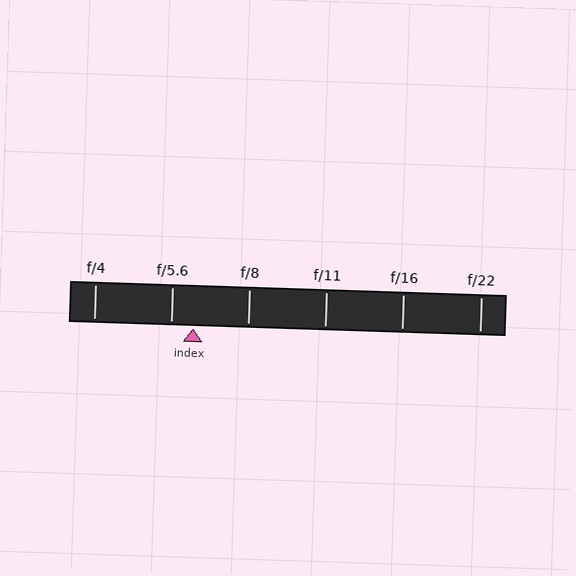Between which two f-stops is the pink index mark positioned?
The index mark is between f/5.6 and f/8.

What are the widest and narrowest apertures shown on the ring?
The widest aperture shown is f/4 and the narrowest is f/22.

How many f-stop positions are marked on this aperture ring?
There are 6 f-stop positions marked.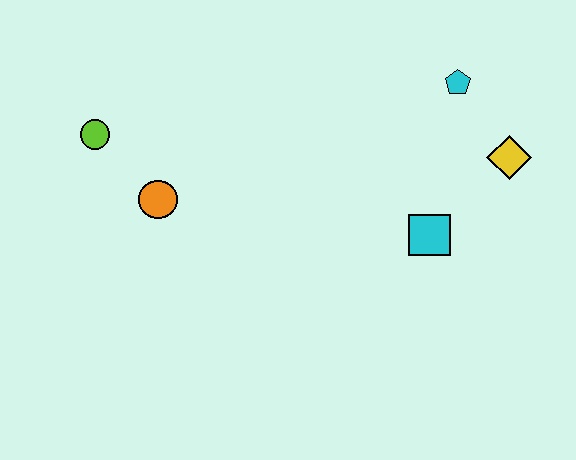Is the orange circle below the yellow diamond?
Yes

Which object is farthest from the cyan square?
The lime circle is farthest from the cyan square.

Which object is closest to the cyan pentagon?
The yellow diamond is closest to the cyan pentagon.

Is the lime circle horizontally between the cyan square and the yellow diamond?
No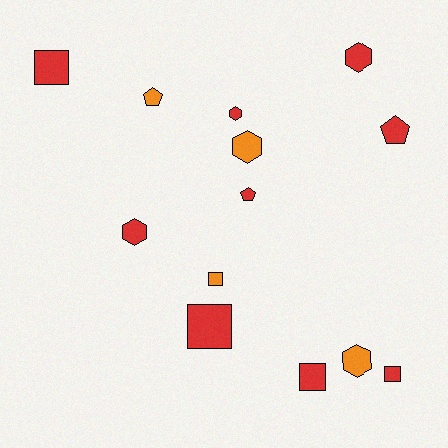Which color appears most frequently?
Red, with 9 objects.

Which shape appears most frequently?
Hexagon, with 5 objects.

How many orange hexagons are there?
There are 2 orange hexagons.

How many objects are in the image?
There are 13 objects.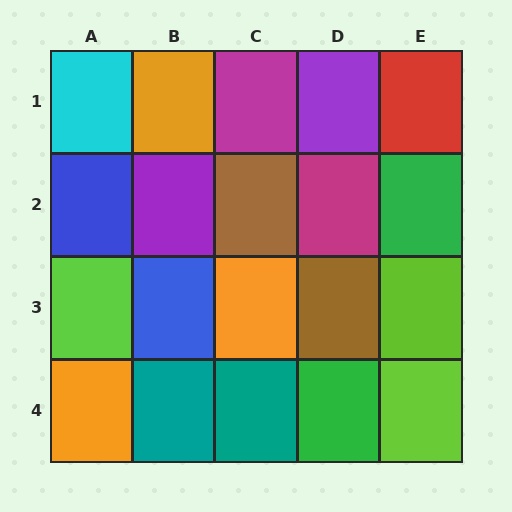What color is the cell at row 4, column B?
Teal.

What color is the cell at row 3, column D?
Brown.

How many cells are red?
1 cell is red.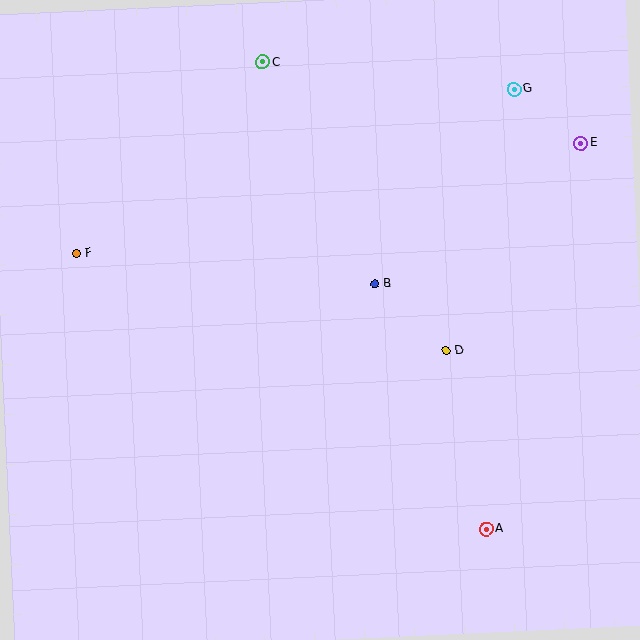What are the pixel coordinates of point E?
Point E is at (581, 143).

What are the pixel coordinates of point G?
Point G is at (514, 89).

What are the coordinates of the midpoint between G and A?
The midpoint between G and A is at (500, 309).